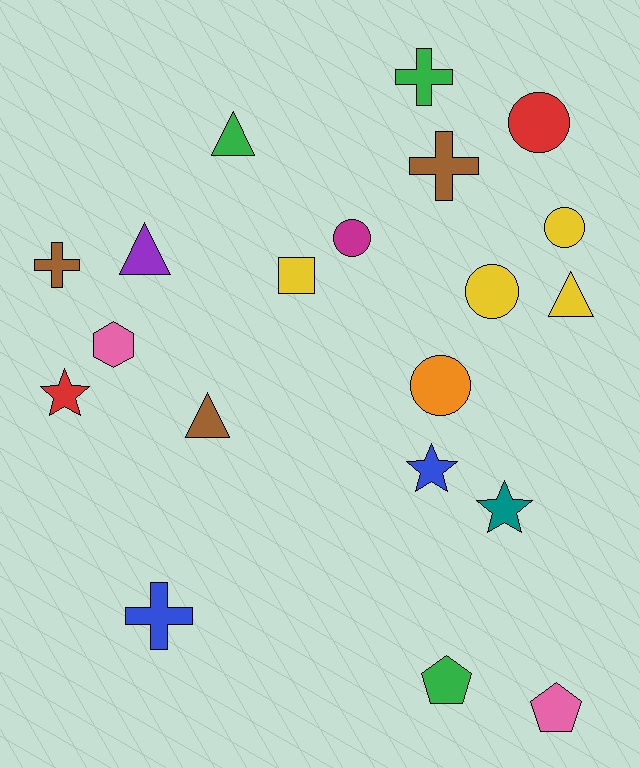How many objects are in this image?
There are 20 objects.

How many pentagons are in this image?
There are 2 pentagons.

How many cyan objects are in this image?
There are no cyan objects.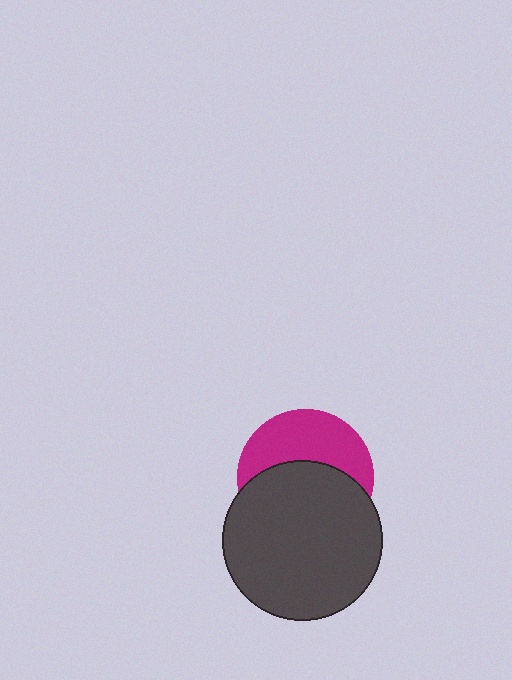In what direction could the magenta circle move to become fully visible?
The magenta circle could move up. That would shift it out from behind the dark gray circle entirely.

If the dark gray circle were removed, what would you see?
You would see the complete magenta circle.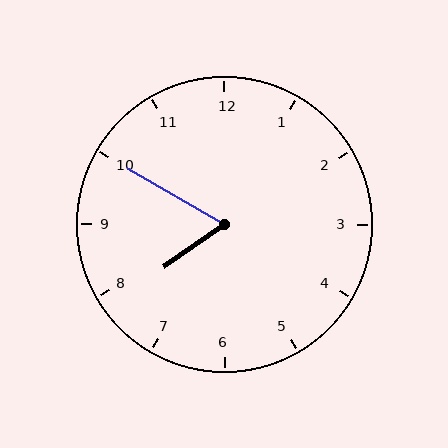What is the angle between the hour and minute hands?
Approximately 65 degrees.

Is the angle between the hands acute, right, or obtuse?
It is acute.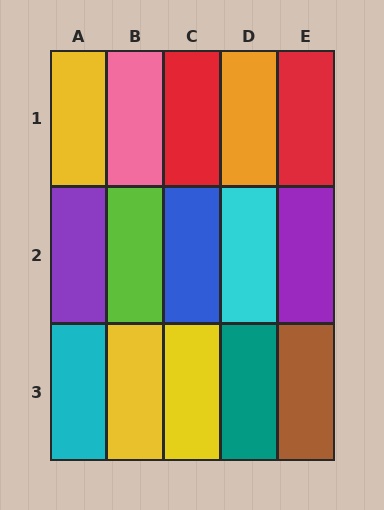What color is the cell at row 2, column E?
Purple.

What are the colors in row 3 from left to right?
Cyan, yellow, yellow, teal, brown.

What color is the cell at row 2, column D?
Cyan.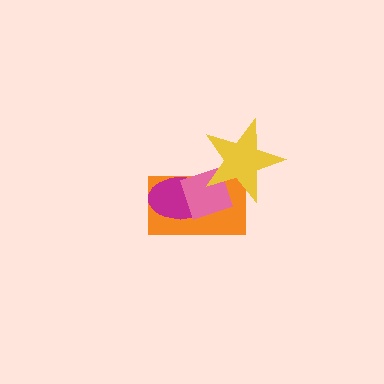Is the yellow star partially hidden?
No, no other shape covers it.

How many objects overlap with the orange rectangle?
3 objects overlap with the orange rectangle.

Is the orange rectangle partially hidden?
Yes, it is partially covered by another shape.